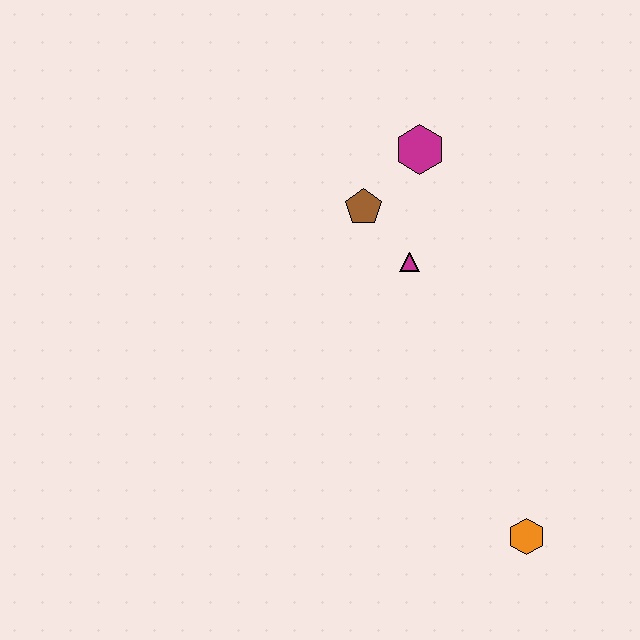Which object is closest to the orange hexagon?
The magenta triangle is closest to the orange hexagon.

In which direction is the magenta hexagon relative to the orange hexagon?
The magenta hexagon is above the orange hexagon.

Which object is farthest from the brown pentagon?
The orange hexagon is farthest from the brown pentagon.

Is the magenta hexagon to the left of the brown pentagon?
No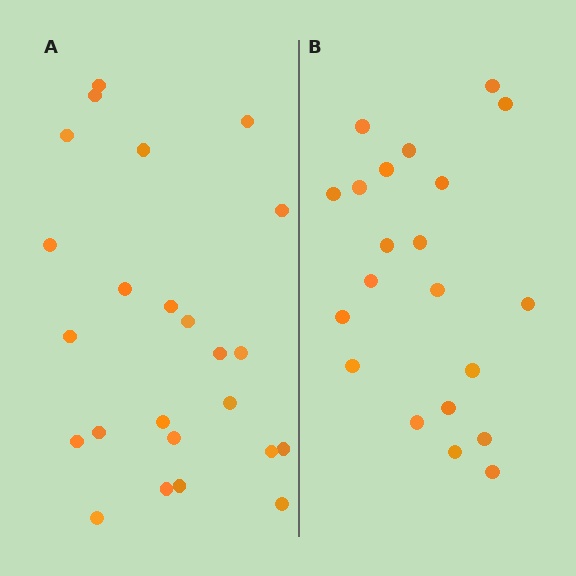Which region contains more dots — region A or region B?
Region A (the left region) has more dots.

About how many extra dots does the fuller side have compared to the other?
Region A has just a few more — roughly 2 or 3 more dots than region B.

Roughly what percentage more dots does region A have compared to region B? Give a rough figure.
About 15% more.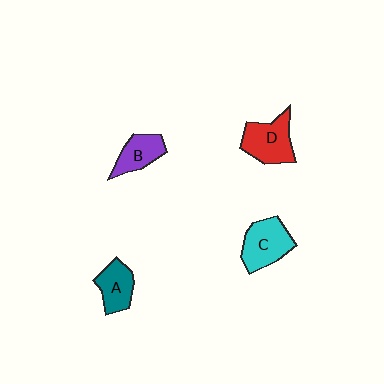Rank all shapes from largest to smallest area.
From largest to smallest: D (red), C (cyan), A (teal), B (purple).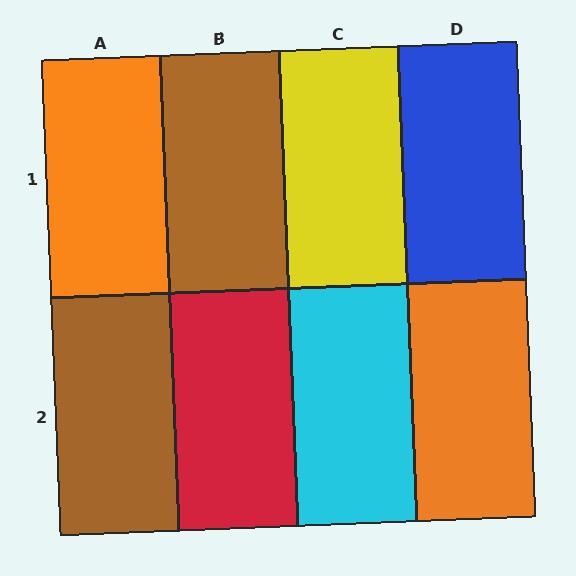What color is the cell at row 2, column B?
Red.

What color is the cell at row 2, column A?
Brown.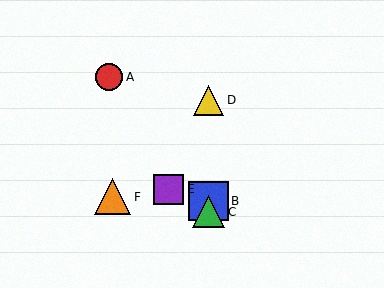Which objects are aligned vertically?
Objects B, C, D are aligned vertically.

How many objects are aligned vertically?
3 objects (B, C, D) are aligned vertically.